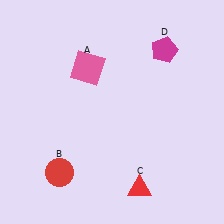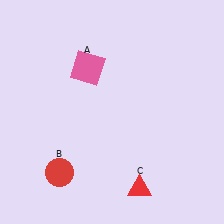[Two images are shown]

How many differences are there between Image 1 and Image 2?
There is 1 difference between the two images.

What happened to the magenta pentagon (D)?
The magenta pentagon (D) was removed in Image 2. It was in the top-right area of Image 1.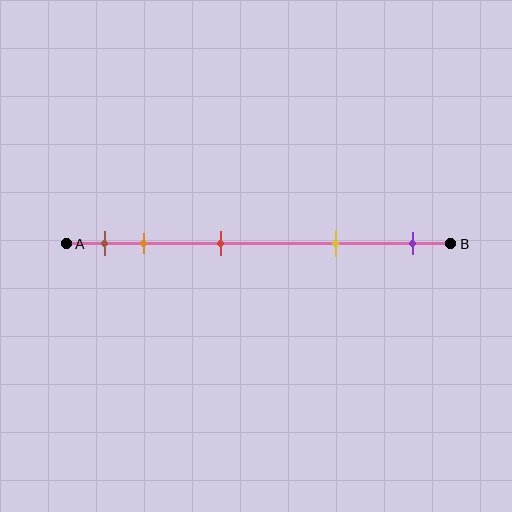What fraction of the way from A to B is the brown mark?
The brown mark is approximately 10% (0.1) of the way from A to B.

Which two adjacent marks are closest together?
The brown and orange marks are the closest adjacent pair.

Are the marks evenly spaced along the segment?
No, the marks are not evenly spaced.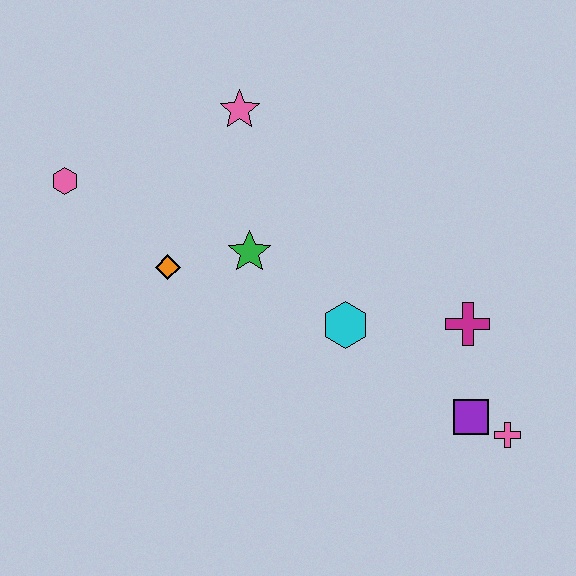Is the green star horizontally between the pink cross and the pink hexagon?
Yes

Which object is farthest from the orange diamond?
The pink cross is farthest from the orange diamond.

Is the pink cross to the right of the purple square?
Yes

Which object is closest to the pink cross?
The purple square is closest to the pink cross.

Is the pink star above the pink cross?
Yes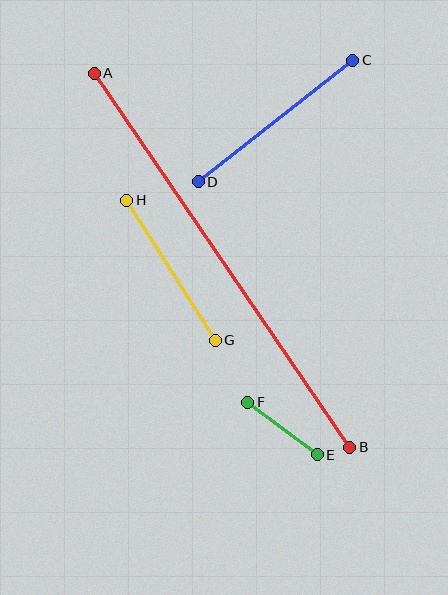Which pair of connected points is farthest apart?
Points A and B are farthest apart.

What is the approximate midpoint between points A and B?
The midpoint is at approximately (222, 260) pixels.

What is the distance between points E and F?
The distance is approximately 87 pixels.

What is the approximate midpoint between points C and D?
The midpoint is at approximately (276, 121) pixels.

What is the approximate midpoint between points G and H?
The midpoint is at approximately (171, 270) pixels.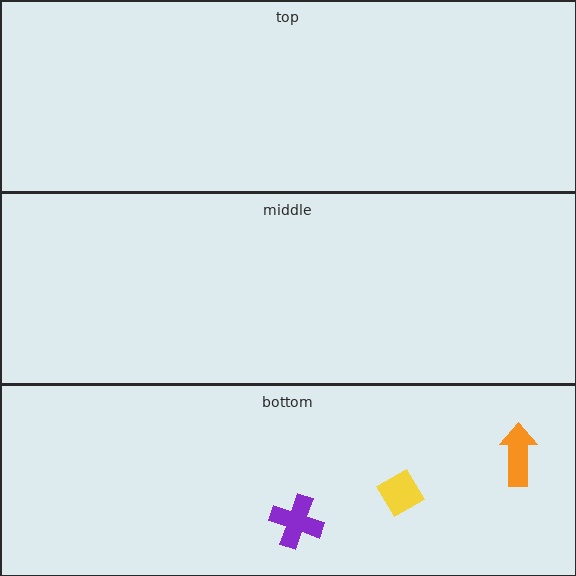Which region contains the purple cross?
The bottom region.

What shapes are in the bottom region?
The purple cross, the yellow diamond, the orange arrow.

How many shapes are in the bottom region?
3.